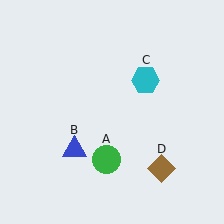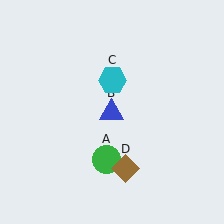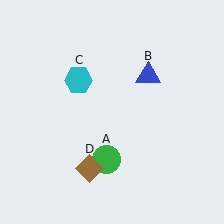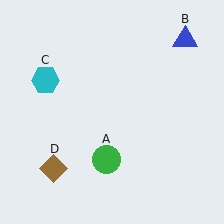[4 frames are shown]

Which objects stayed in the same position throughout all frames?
Green circle (object A) remained stationary.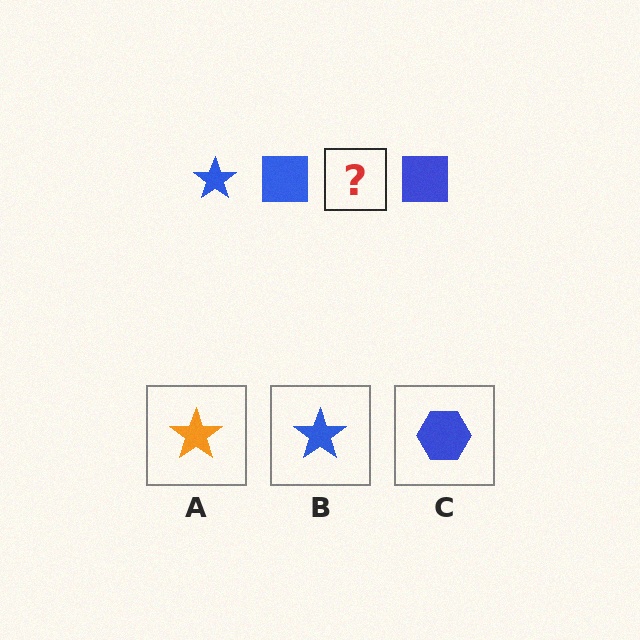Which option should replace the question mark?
Option B.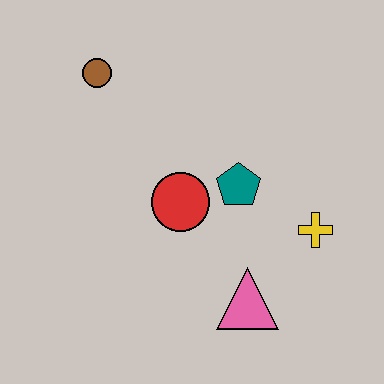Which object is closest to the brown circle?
The red circle is closest to the brown circle.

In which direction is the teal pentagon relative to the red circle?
The teal pentagon is to the right of the red circle.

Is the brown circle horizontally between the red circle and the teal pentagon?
No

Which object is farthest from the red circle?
The brown circle is farthest from the red circle.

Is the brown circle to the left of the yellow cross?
Yes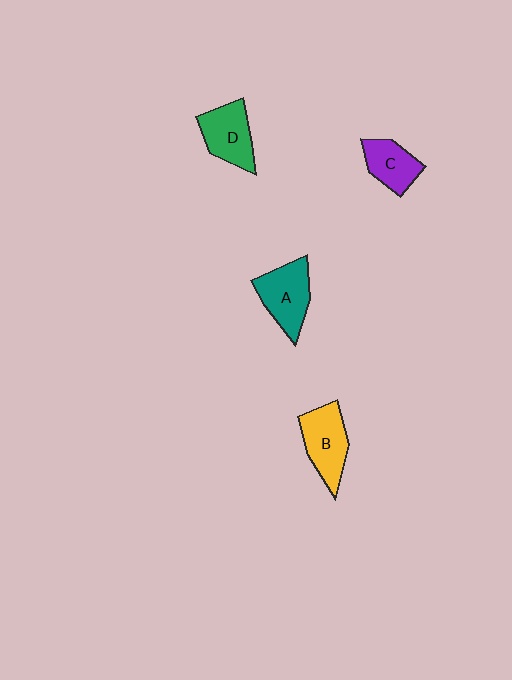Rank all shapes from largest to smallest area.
From largest to smallest: A (teal), B (yellow), D (green), C (purple).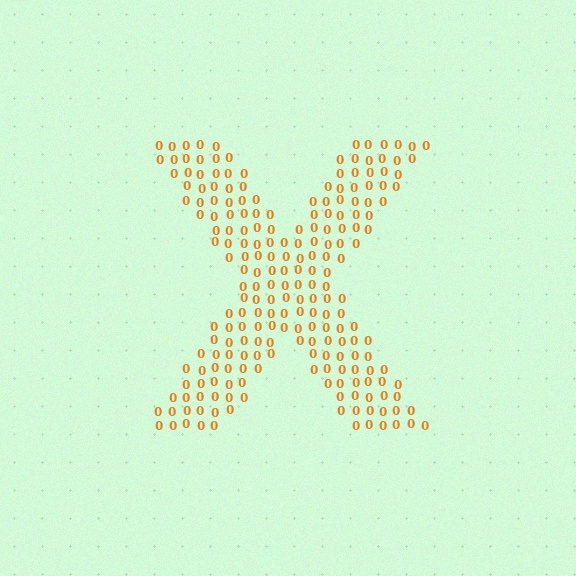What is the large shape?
The large shape is the letter X.